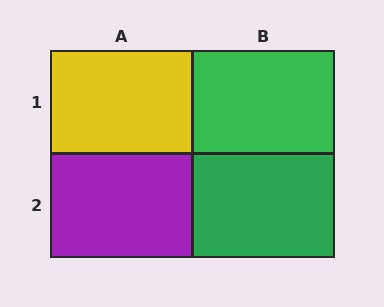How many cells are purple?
1 cell is purple.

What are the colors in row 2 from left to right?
Purple, green.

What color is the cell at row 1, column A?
Yellow.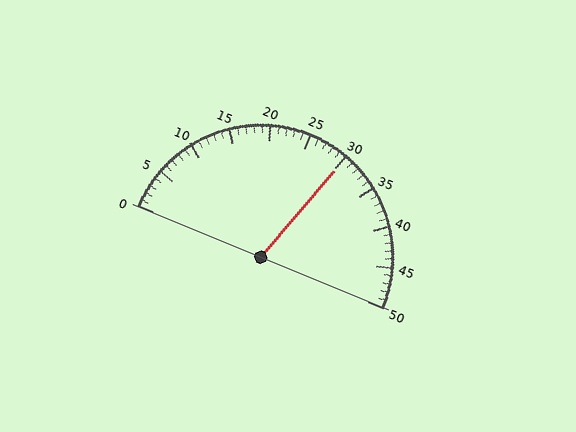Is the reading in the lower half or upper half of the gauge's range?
The reading is in the upper half of the range (0 to 50).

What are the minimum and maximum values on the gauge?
The gauge ranges from 0 to 50.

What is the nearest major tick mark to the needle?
The nearest major tick mark is 30.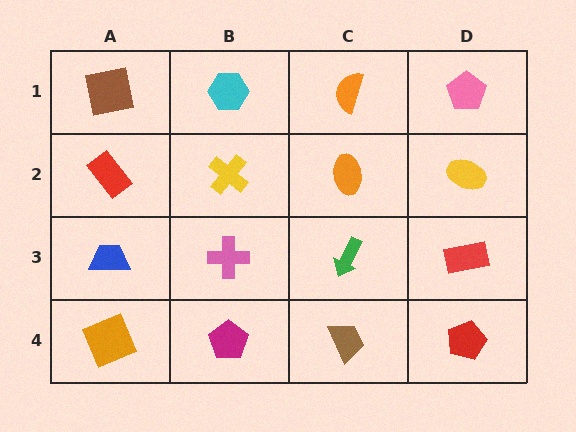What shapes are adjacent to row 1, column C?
An orange ellipse (row 2, column C), a cyan hexagon (row 1, column B), a pink pentagon (row 1, column D).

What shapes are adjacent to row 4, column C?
A green arrow (row 3, column C), a magenta pentagon (row 4, column B), a red pentagon (row 4, column D).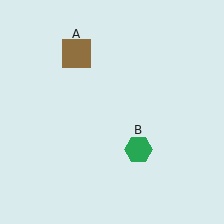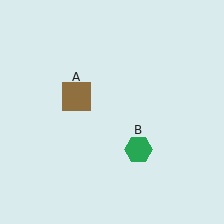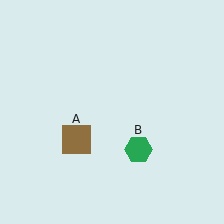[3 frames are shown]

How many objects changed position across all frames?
1 object changed position: brown square (object A).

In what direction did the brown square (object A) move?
The brown square (object A) moved down.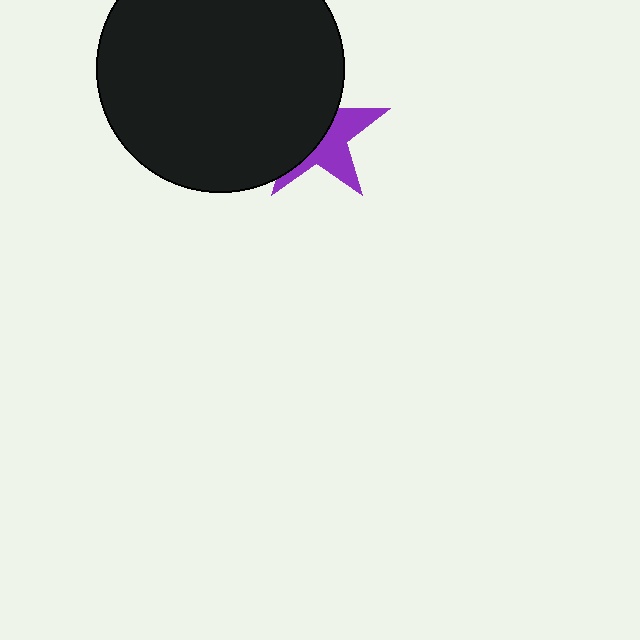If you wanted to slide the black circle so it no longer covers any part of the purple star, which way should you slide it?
Slide it left — that is the most direct way to separate the two shapes.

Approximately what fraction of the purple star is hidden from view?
Roughly 56% of the purple star is hidden behind the black circle.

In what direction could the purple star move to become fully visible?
The purple star could move right. That would shift it out from behind the black circle entirely.